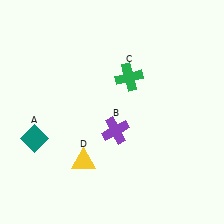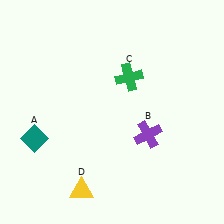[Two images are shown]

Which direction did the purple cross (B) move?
The purple cross (B) moved right.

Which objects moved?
The objects that moved are: the purple cross (B), the yellow triangle (D).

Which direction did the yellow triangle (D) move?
The yellow triangle (D) moved down.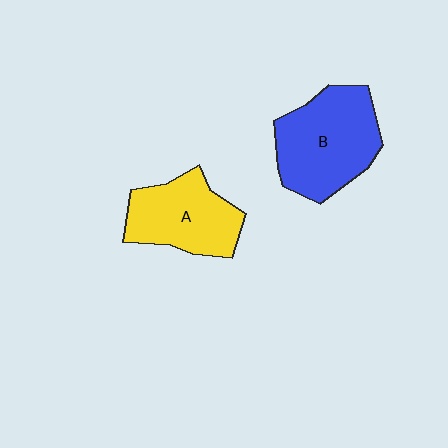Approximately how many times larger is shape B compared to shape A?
Approximately 1.2 times.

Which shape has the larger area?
Shape B (blue).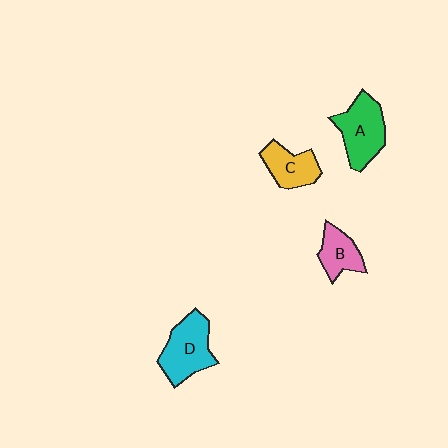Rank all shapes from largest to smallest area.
From largest to smallest: D (cyan), A (green), C (yellow), B (pink).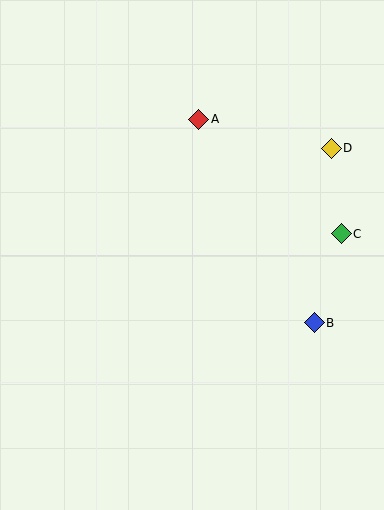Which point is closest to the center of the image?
Point A at (199, 119) is closest to the center.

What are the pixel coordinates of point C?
Point C is at (341, 234).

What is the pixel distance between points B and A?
The distance between B and A is 234 pixels.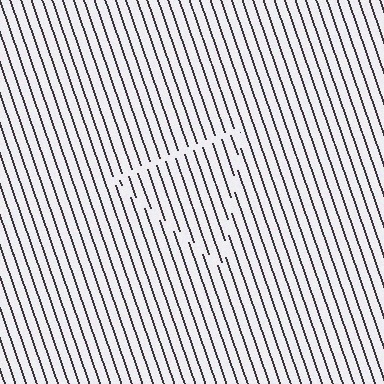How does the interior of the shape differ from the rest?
The interior of the shape contains the same grating, shifted by half a period — the contour is defined by the phase discontinuity where line-ends from the inner and outer gratings abut.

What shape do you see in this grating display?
An illusory triangle. The interior of the shape contains the same grating, shifted by half a period — the contour is defined by the phase discontinuity where line-ends from the inner and outer gratings abut.